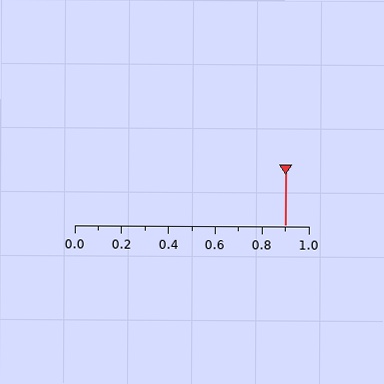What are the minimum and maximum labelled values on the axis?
The axis runs from 0.0 to 1.0.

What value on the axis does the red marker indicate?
The marker indicates approximately 0.9.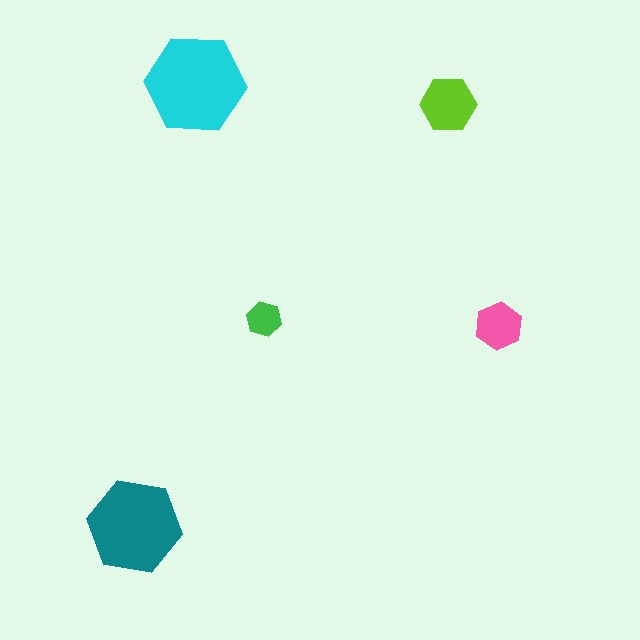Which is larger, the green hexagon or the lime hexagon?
The lime one.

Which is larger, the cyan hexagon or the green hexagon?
The cyan one.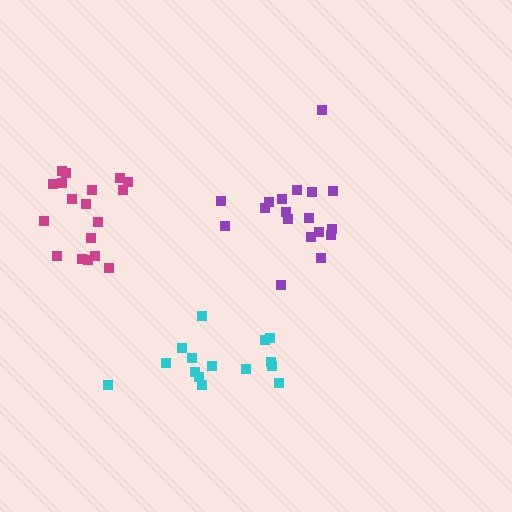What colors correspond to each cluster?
The clusters are colored: magenta, purple, cyan.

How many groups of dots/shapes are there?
There are 3 groups.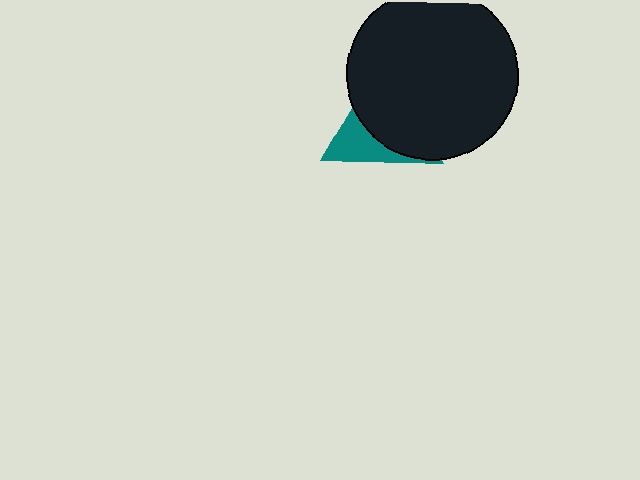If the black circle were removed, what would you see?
You would see the complete teal triangle.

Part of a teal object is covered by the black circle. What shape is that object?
It is a triangle.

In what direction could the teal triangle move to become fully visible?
The teal triangle could move toward the lower-left. That would shift it out from behind the black circle entirely.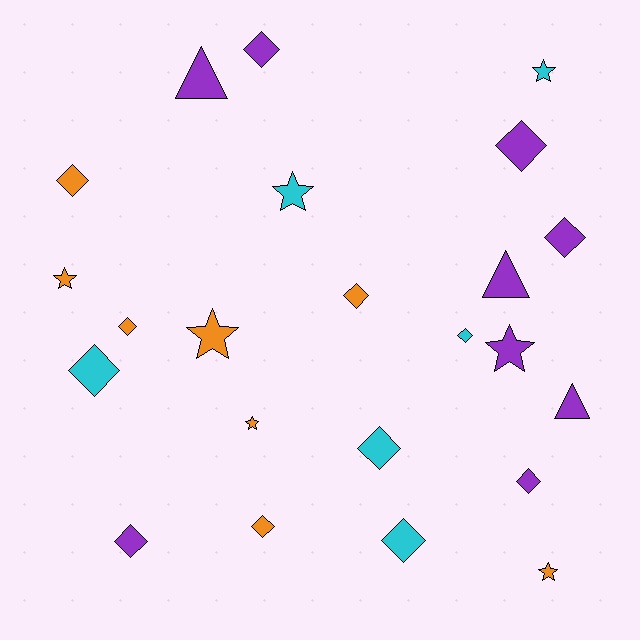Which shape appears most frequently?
Diamond, with 13 objects.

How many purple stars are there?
There is 1 purple star.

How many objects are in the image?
There are 23 objects.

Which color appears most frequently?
Purple, with 9 objects.